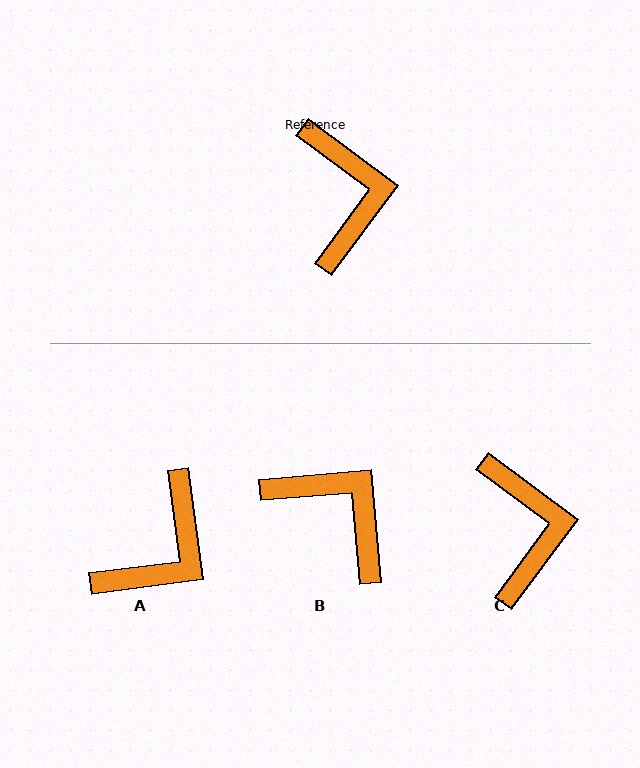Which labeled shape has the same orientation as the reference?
C.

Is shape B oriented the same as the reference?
No, it is off by about 42 degrees.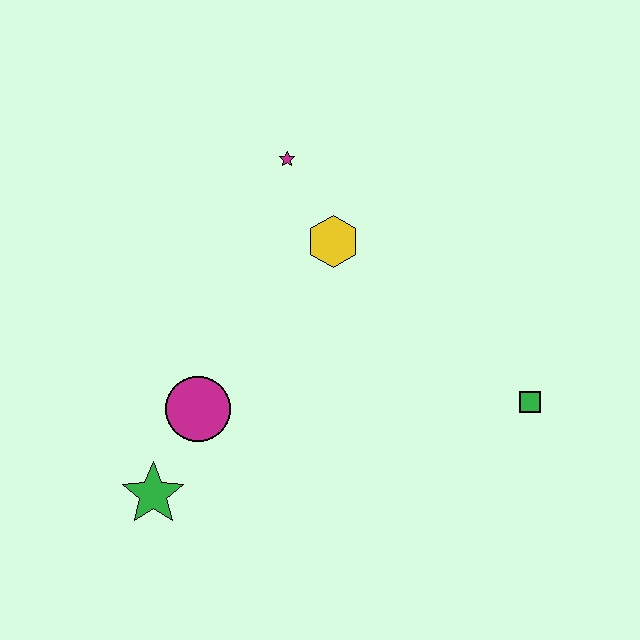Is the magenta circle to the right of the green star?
Yes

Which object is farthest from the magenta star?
The green star is farthest from the magenta star.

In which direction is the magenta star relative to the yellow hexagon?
The magenta star is above the yellow hexagon.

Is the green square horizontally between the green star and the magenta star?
No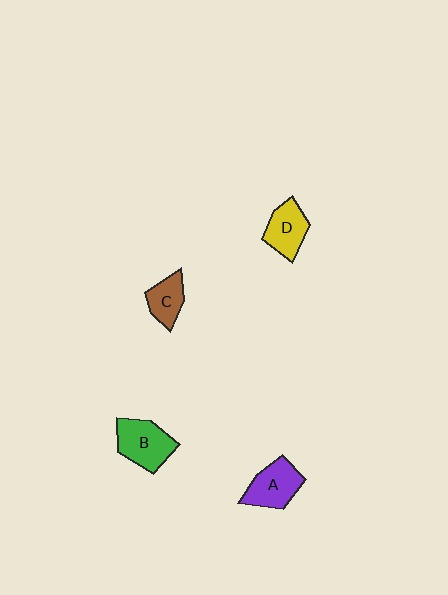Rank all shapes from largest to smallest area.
From largest to smallest: B (green), A (purple), D (yellow), C (brown).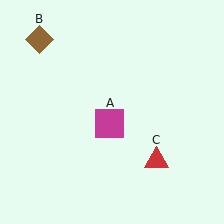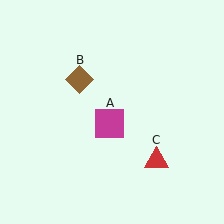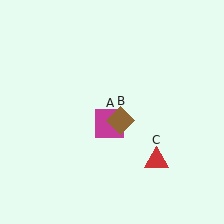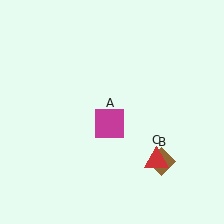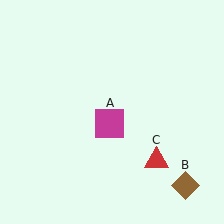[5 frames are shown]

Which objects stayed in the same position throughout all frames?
Magenta square (object A) and red triangle (object C) remained stationary.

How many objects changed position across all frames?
1 object changed position: brown diamond (object B).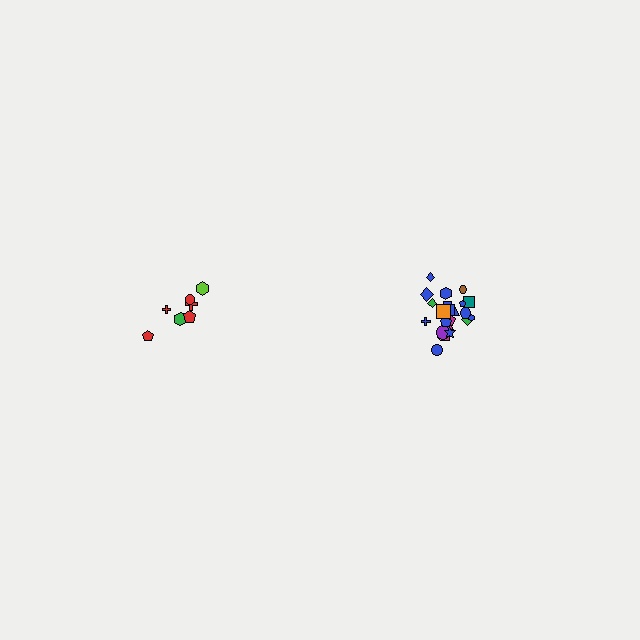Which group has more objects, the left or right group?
The right group.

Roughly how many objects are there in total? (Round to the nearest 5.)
Roughly 30 objects in total.